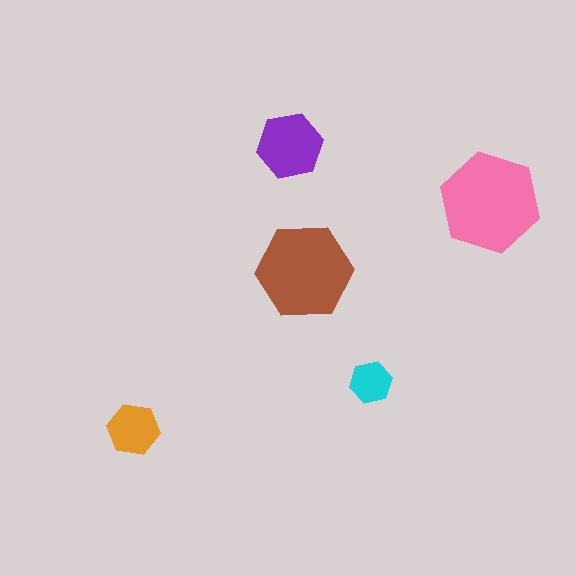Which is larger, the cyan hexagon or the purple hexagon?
The purple one.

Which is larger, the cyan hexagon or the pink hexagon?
The pink one.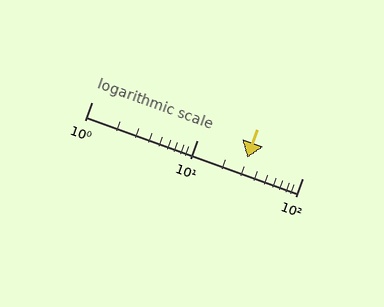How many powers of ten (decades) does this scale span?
The scale spans 2 decades, from 1 to 100.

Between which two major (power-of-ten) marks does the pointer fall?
The pointer is between 10 and 100.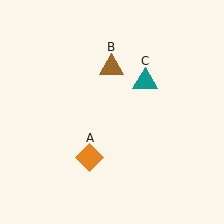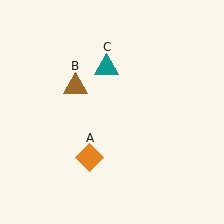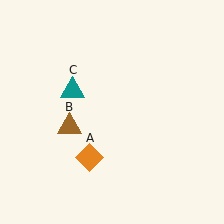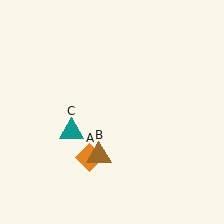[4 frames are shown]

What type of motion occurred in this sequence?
The brown triangle (object B), teal triangle (object C) rotated counterclockwise around the center of the scene.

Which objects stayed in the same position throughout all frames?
Orange diamond (object A) remained stationary.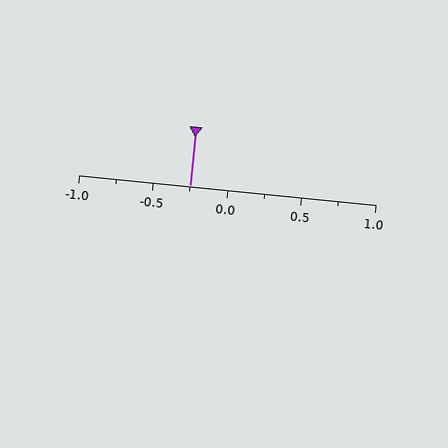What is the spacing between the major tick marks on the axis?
The major ticks are spaced 0.5 apart.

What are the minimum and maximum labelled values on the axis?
The axis runs from -1.0 to 1.0.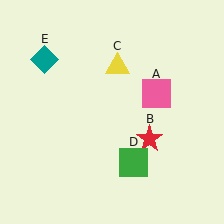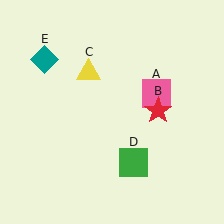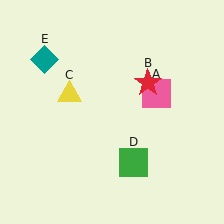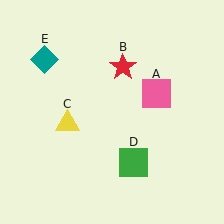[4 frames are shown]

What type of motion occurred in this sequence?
The red star (object B), yellow triangle (object C) rotated counterclockwise around the center of the scene.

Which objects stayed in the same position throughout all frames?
Pink square (object A) and green square (object D) and teal diamond (object E) remained stationary.